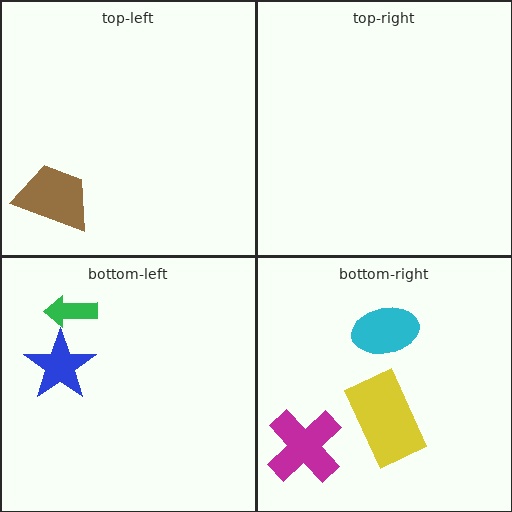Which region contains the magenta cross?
The bottom-right region.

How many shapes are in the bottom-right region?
3.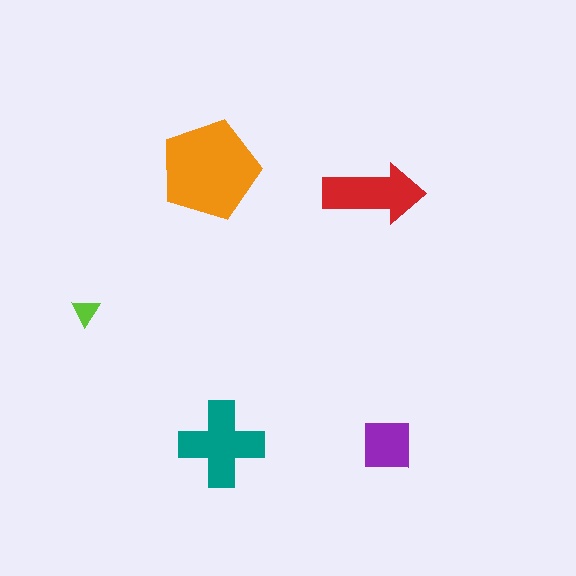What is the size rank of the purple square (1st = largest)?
4th.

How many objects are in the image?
There are 5 objects in the image.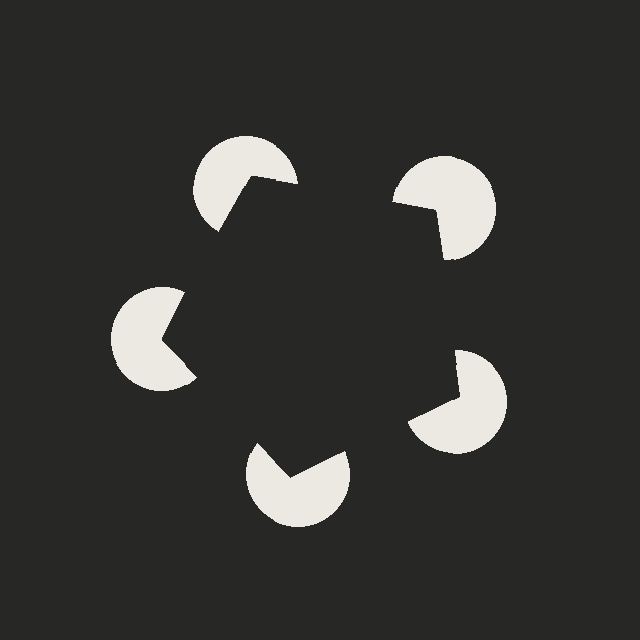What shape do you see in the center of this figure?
An illusory pentagon — its edges are inferred from the aligned wedge cuts in the pac-man discs, not physically drawn.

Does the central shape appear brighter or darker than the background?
It typically appears slightly darker than the background, even though no actual brightness change is drawn.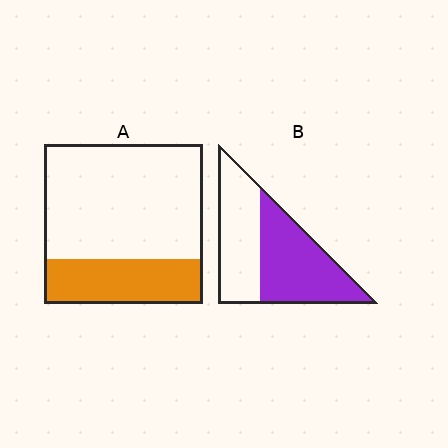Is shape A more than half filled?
No.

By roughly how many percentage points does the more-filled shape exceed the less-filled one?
By roughly 25 percentage points (B over A).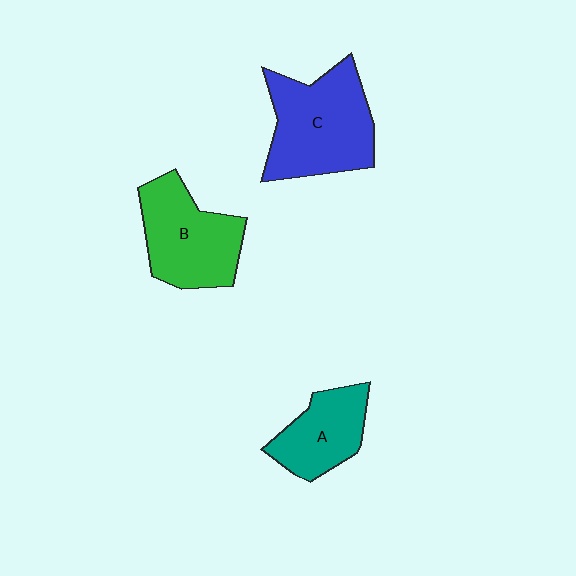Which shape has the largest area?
Shape C (blue).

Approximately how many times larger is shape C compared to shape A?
Approximately 1.6 times.